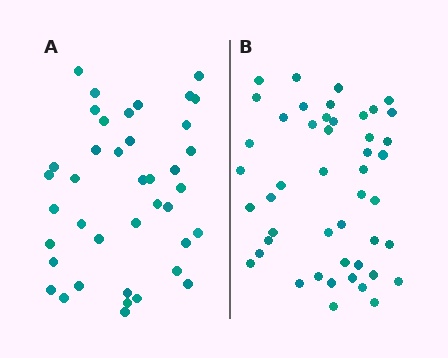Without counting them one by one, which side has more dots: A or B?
Region B (the right region) has more dots.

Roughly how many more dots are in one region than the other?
Region B has roughly 8 or so more dots than region A.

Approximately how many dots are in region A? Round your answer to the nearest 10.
About 40 dots.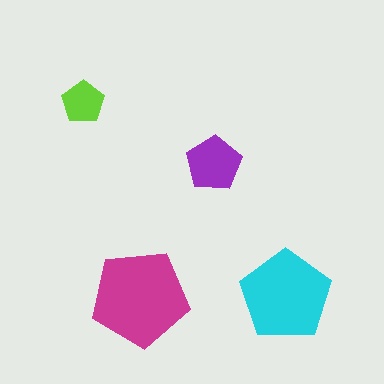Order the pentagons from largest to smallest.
the magenta one, the cyan one, the purple one, the lime one.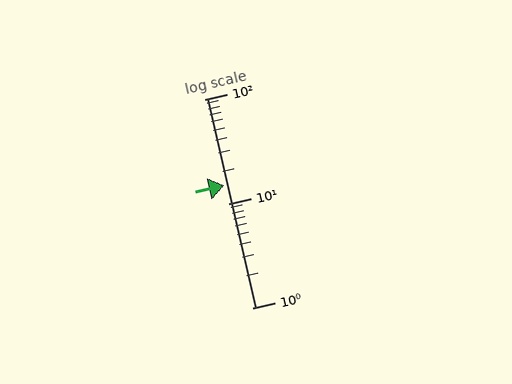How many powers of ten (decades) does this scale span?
The scale spans 2 decades, from 1 to 100.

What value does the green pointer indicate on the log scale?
The pointer indicates approximately 15.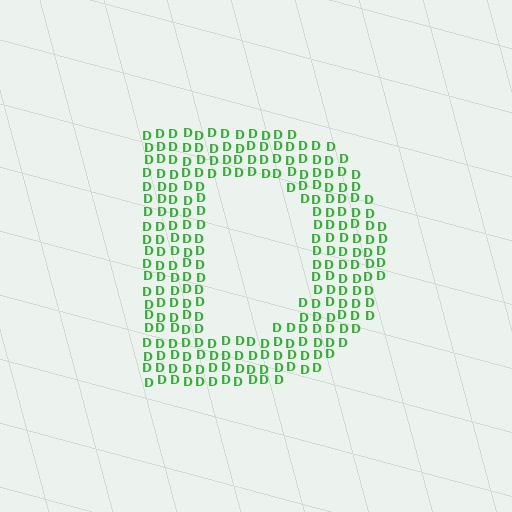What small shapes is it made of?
It is made of small letter D's.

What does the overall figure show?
The overall figure shows the letter D.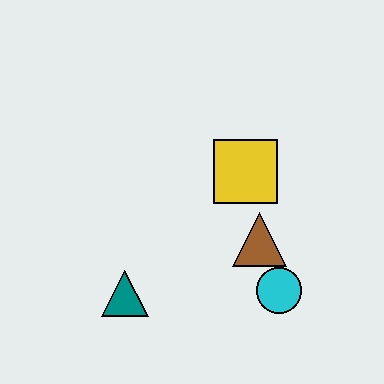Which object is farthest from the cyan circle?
The teal triangle is farthest from the cyan circle.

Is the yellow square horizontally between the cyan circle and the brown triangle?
No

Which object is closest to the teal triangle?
The brown triangle is closest to the teal triangle.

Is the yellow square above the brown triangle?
Yes